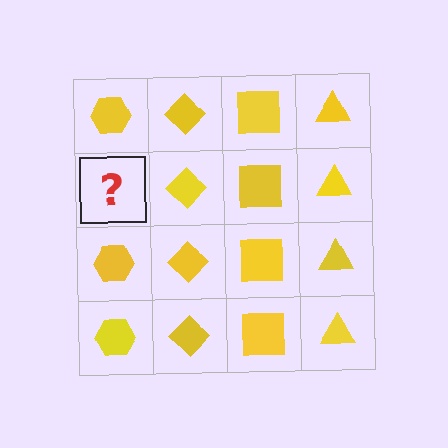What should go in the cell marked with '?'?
The missing cell should contain a yellow hexagon.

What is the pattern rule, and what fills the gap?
The rule is that each column has a consistent shape. The gap should be filled with a yellow hexagon.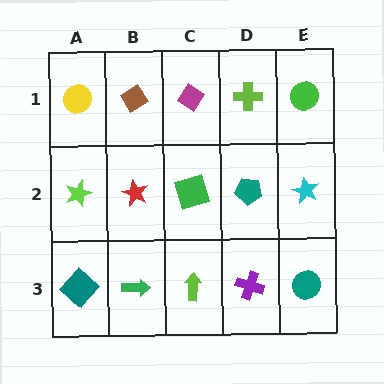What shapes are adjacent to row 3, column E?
A cyan star (row 2, column E), a purple cross (row 3, column D).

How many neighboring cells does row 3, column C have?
3.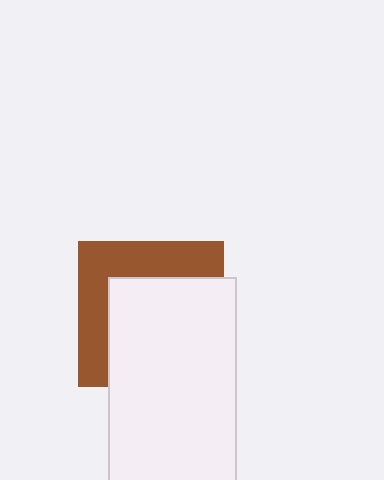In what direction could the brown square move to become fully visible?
The brown square could move toward the upper-left. That would shift it out from behind the white rectangle entirely.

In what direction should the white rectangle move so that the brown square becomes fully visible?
The white rectangle should move toward the lower-right. That is the shortest direction to clear the overlap and leave the brown square fully visible.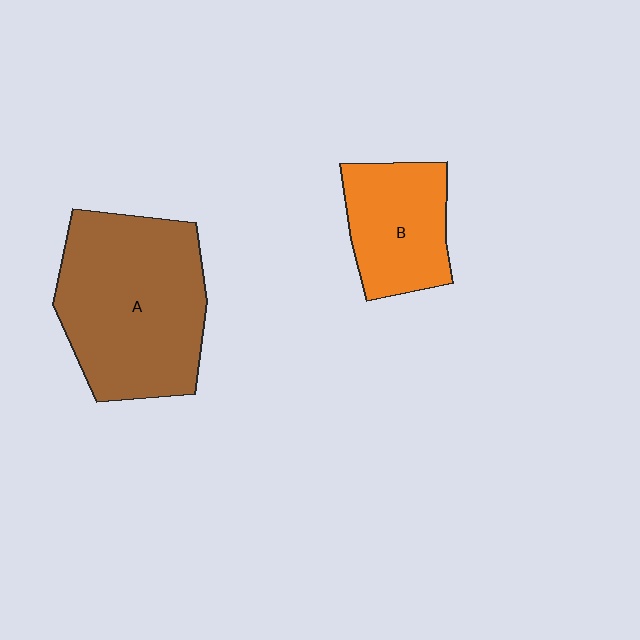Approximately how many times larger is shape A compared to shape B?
Approximately 1.9 times.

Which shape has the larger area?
Shape A (brown).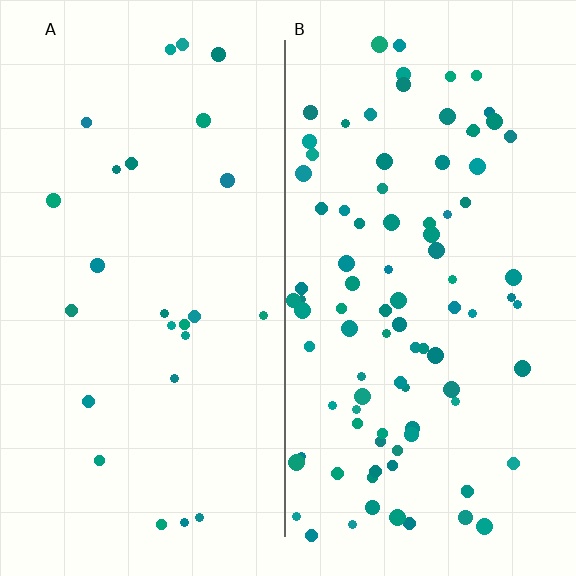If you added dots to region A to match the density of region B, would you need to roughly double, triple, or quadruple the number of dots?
Approximately quadruple.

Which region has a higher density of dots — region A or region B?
B (the right).